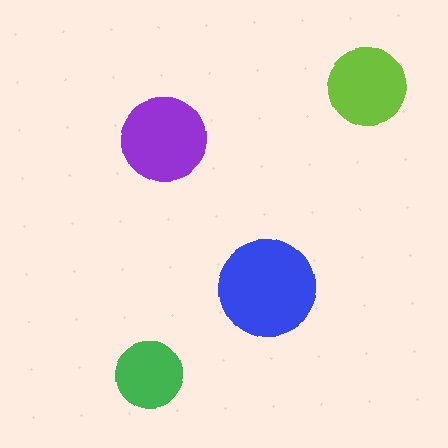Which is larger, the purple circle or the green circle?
The purple one.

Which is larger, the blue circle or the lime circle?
The blue one.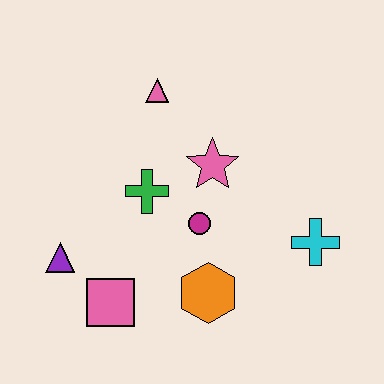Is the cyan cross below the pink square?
No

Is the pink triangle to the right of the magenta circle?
No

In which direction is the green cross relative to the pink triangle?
The green cross is below the pink triangle.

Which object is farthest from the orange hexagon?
The pink triangle is farthest from the orange hexagon.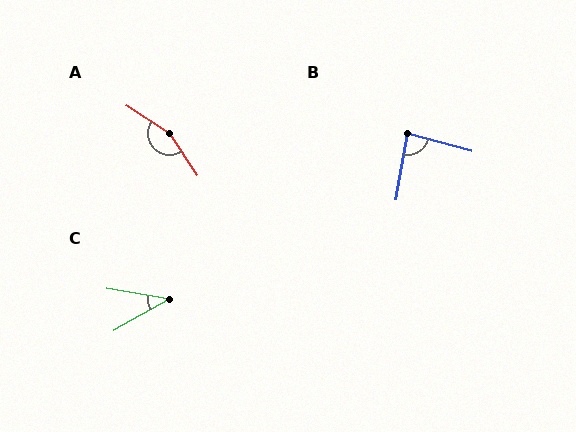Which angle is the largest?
A, at approximately 156 degrees.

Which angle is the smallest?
C, at approximately 39 degrees.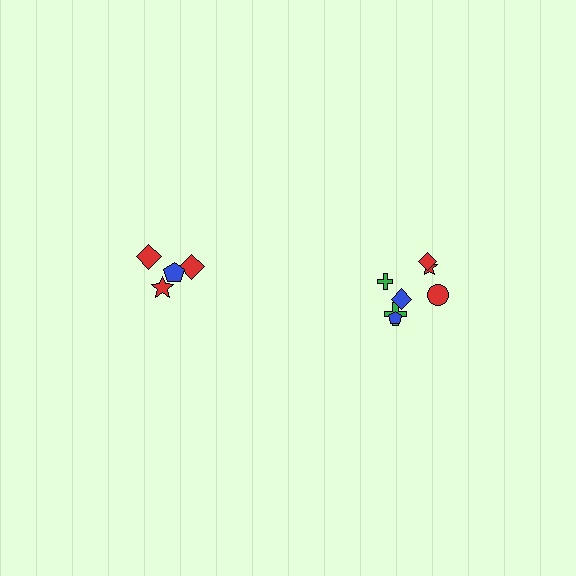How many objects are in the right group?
There are 7 objects.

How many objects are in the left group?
There are 4 objects.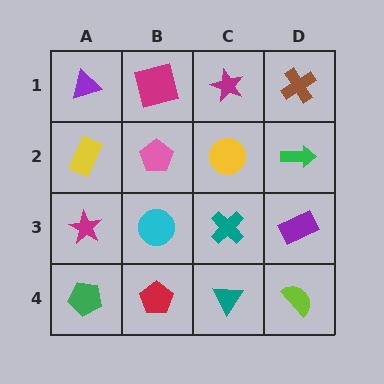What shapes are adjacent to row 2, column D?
A brown cross (row 1, column D), a purple rectangle (row 3, column D), a yellow circle (row 2, column C).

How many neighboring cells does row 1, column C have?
3.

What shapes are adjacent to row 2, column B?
A magenta square (row 1, column B), a cyan circle (row 3, column B), a yellow rectangle (row 2, column A), a yellow circle (row 2, column C).